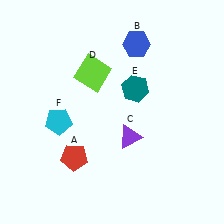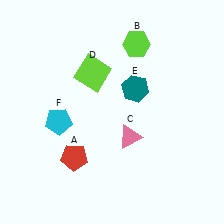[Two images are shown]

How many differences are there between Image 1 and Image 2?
There are 2 differences between the two images.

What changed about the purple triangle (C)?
In Image 1, C is purple. In Image 2, it changed to pink.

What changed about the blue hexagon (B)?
In Image 1, B is blue. In Image 2, it changed to lime.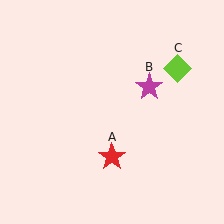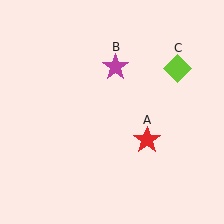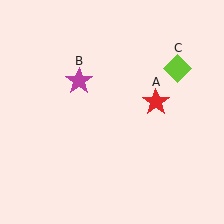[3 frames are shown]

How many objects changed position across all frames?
2 objects changed position: red star (object A), magenta star (object B).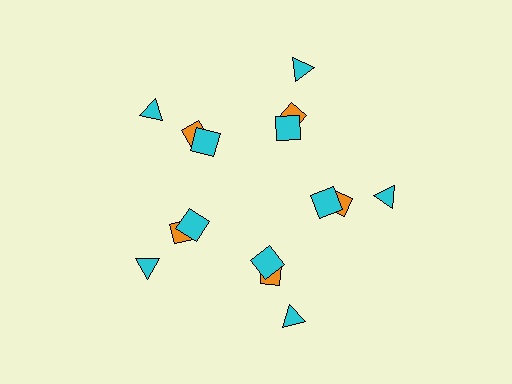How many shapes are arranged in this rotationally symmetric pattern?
There are 15 shapes, arranged in 5 groups of 3.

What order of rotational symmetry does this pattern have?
This pattern has 5-fold rotational symmetry.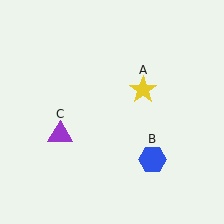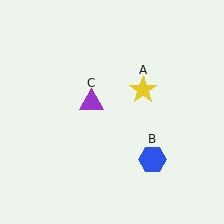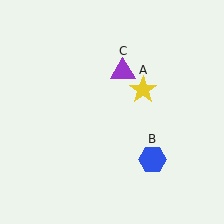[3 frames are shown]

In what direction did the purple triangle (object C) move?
The purple triangle (object C) moved up and to the right.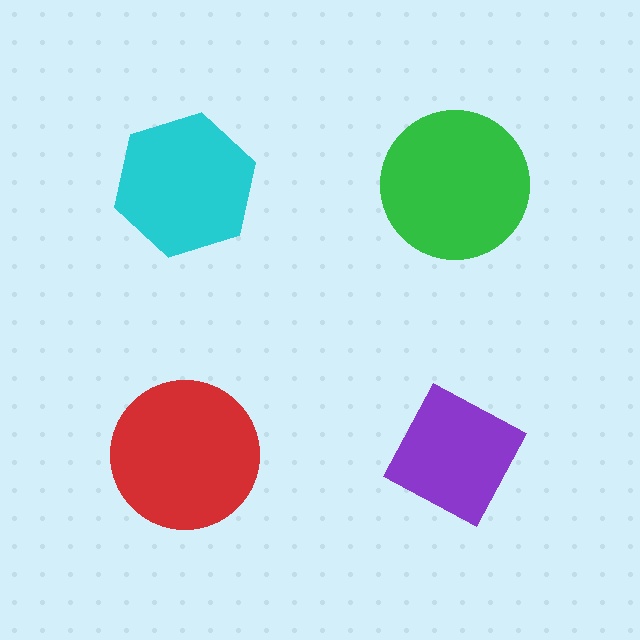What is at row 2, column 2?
A purple diamond.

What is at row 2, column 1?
A red circle.